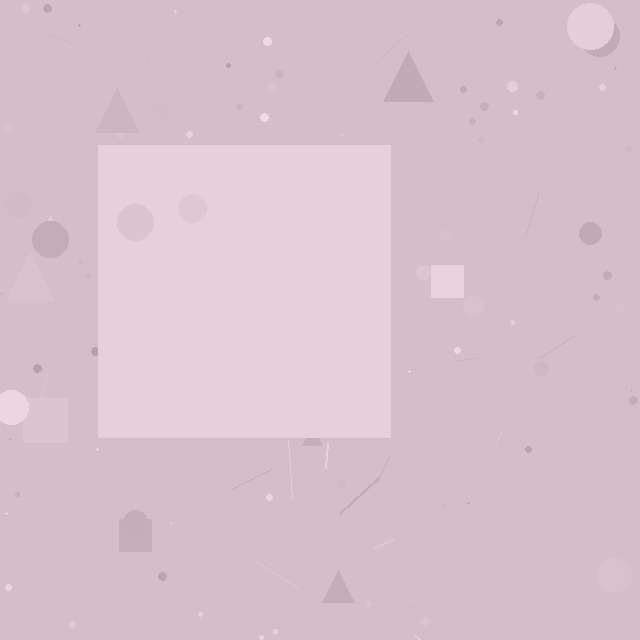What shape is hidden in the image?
A square is hidden in the image.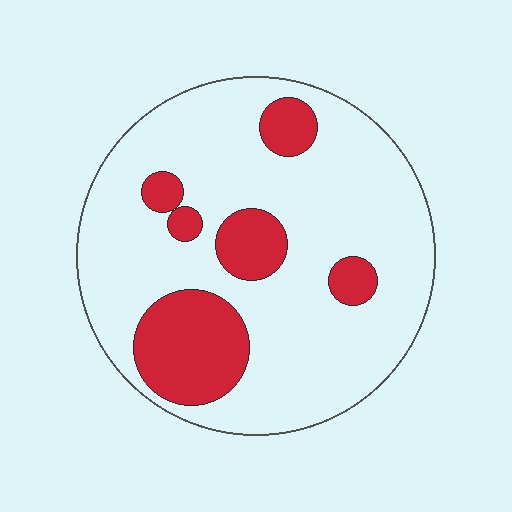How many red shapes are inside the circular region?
6.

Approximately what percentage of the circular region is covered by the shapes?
Approximately 20%.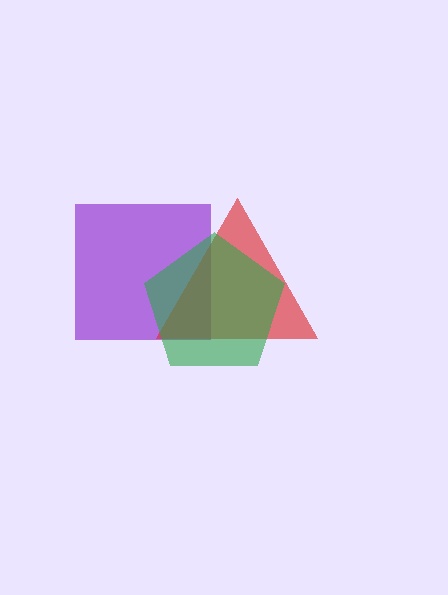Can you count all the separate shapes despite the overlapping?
Yes, there are 3 separate shapes.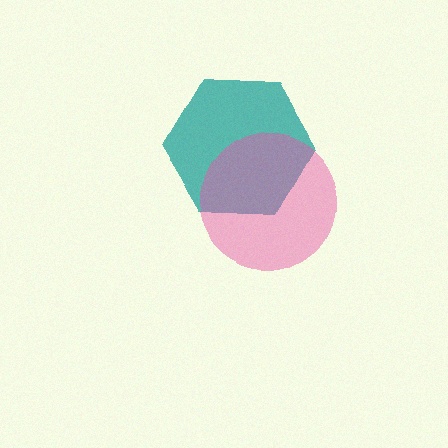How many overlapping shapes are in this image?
There are 2 overlapping shapes in the image.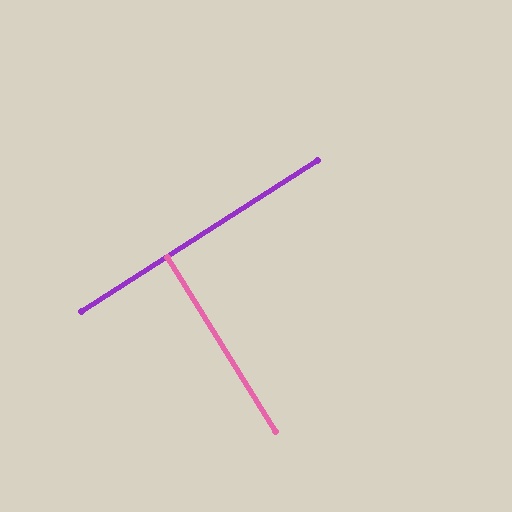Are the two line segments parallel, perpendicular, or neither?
Perpendicular — they meet at approximately 89°.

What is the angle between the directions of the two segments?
Approximately 89 degrees.